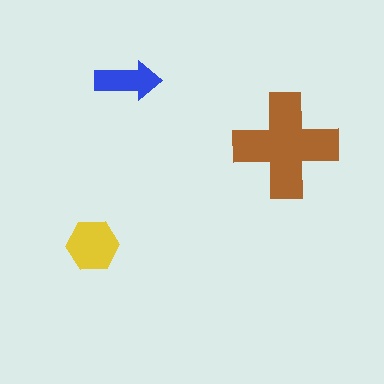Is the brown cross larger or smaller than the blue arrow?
Larger.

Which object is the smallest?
The blue arrow.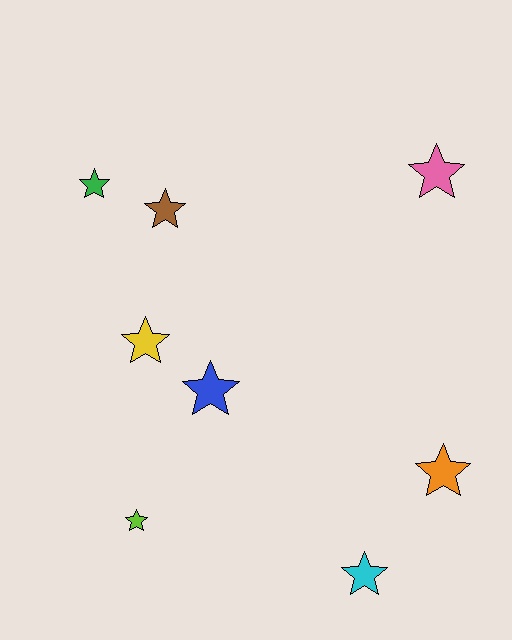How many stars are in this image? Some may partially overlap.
There are 8 stars.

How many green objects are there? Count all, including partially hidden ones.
There is 1 green object.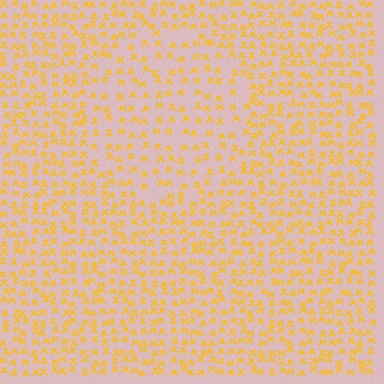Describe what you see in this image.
The image contains small yellow elements arranged at two different densities. A circle-shaped region is visible where the elements are less densely packed than the surrounding area.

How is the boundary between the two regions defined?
The boundary is defined by a change in element density (approximately 1.6x ratio). All elements are the same color, size, and shape.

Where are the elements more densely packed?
The elements are more densely packed outside the circle boundary.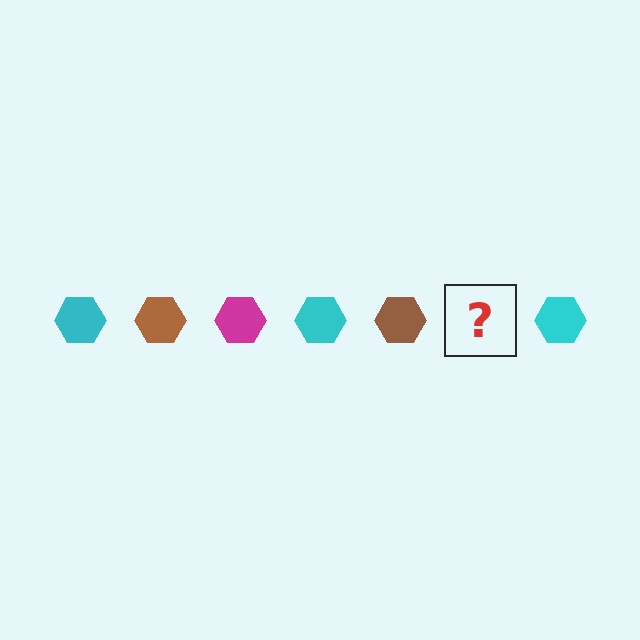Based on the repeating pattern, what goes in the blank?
The blank should be a magenta hexagon.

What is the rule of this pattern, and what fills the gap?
The rule is that the pattern cycles through cyan, brown, magenta hexagons. The gap should be filled with a magenta hexagon.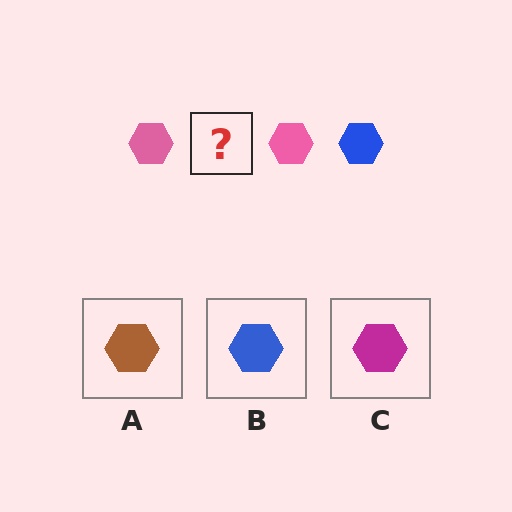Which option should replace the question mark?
Option B.